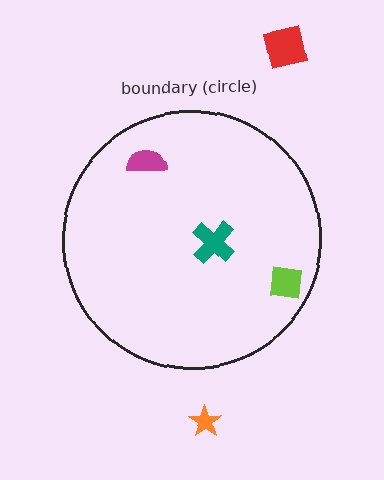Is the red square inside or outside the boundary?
Outside.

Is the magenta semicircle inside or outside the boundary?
Inside.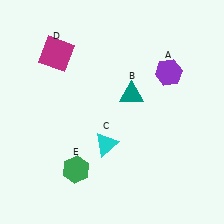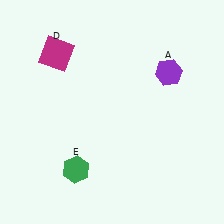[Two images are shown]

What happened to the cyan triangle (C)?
The cyan triangle (C) was removed in Image 2. It was in the bottom-left area of Image 1.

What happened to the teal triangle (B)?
The teal triangle (B) was removed in Image 2. It was in the top-right area of Image 1.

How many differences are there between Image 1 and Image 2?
There are 2 differences between the two images.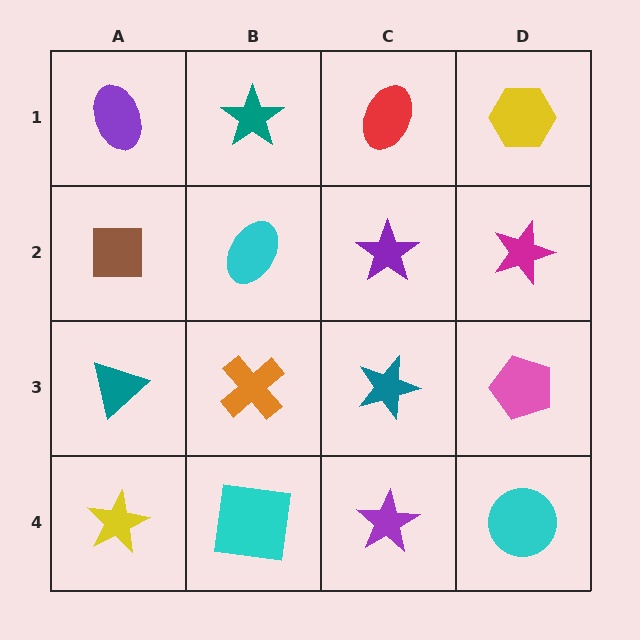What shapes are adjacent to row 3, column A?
A brown square (row 2, column A), a yellow star (row 4, column A), an orange cross (row 3, column B).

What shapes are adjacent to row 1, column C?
A purple star (row 2, column C), a teal star (row 1, column B), a yellow hexagon (row 1, column D).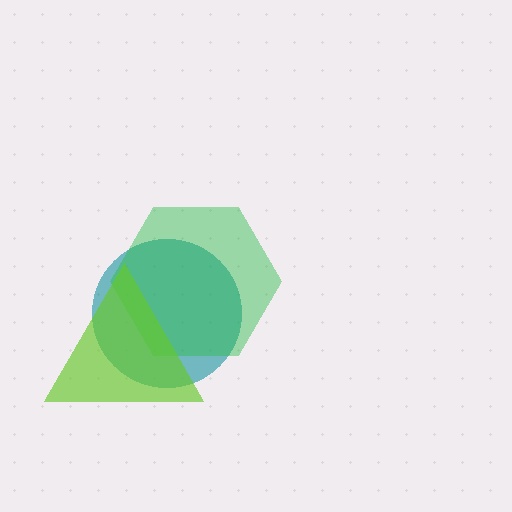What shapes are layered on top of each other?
The layered shapes are: a teal circle, a green hexagon, a lime triangle.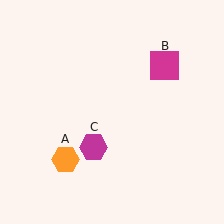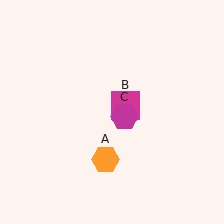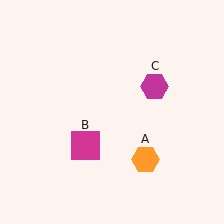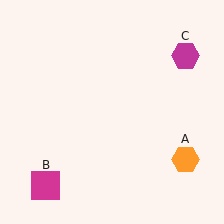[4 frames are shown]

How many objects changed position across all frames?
3 objects changed position: orange hexagon (object A), magenta square (object B), magenta hexagon (object C).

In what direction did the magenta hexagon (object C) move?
The magenta hexagon (object C) moved up and to the right.